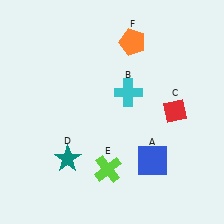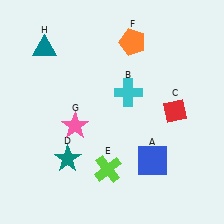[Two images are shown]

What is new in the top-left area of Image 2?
A teal triangle (H) was added in the top-left area of Image 2.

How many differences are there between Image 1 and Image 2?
There are 2 differences between the two images.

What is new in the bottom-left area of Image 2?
A pink star (G) was added in the bottom-left area of Image 2.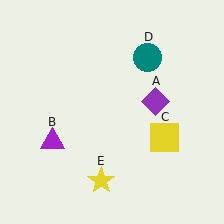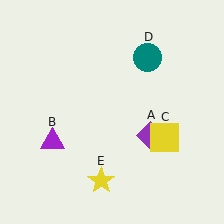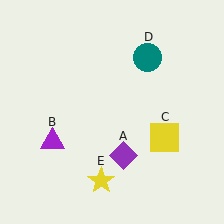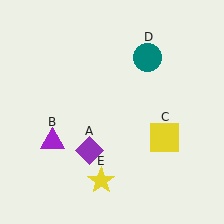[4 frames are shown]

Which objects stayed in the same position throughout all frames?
Purple triangle (object B) and yellow square (object C) and teal circle (object D) and yellow star (object E) remained stationary.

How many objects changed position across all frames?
1 object changed position: purple diamond (object A).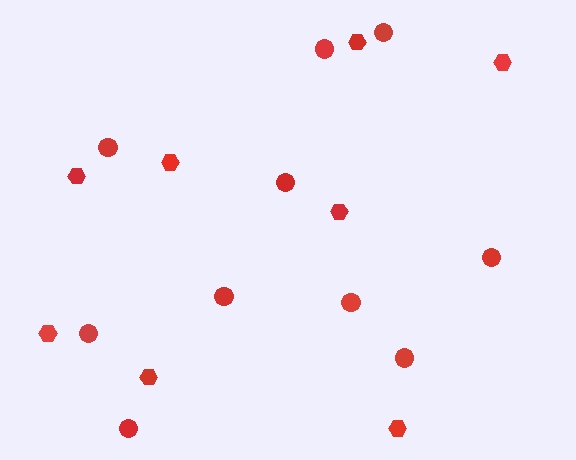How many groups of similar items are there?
There are 2 groups: one group of circles (10) and one group of hexagons (8).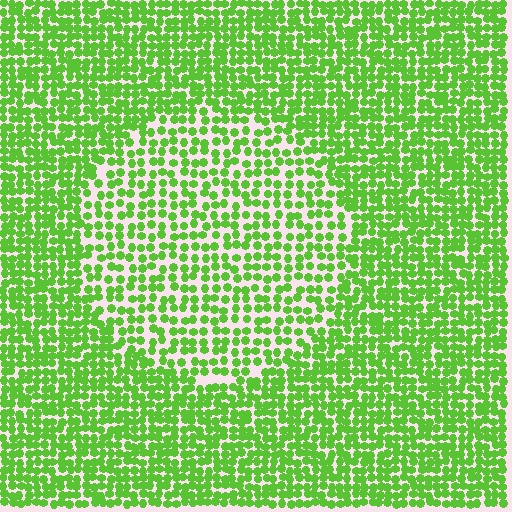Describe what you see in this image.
The image contains small lime elements arranged at two different densities. A circle-shaped region is visible where the elements are less densely packed than the surrounding area.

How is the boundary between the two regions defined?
The boundary is defined by a change in element density (approximately 1.6x ratio). All elements are the same color, size, and shape.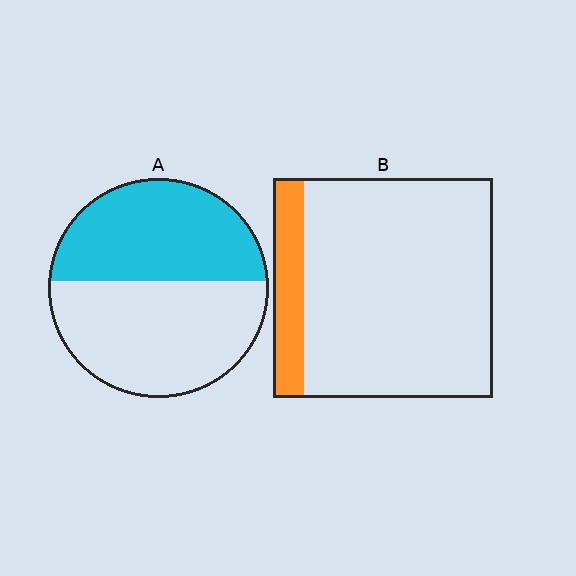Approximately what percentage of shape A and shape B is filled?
A is approximately 45% and B is approximately 15%.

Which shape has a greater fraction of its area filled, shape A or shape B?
Shape A.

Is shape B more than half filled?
No.